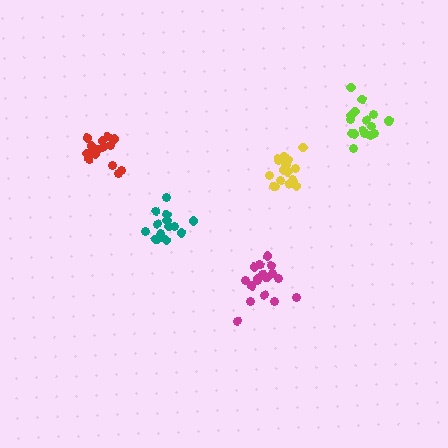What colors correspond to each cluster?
The clusters are colored: magenta, teal, lime, yellow, red.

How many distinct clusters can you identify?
There are 5 distinct clusters.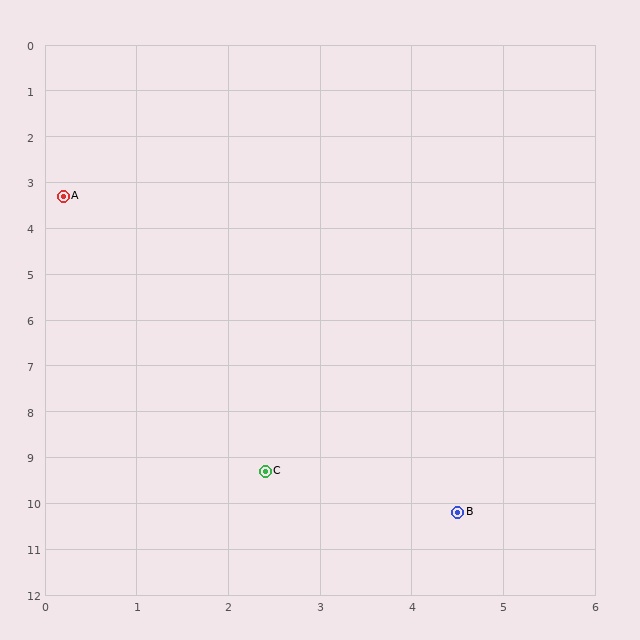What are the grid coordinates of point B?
Point B is at approximately (4.5, 10.2).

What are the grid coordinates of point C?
Point C is at approximately (2.4, 9.3).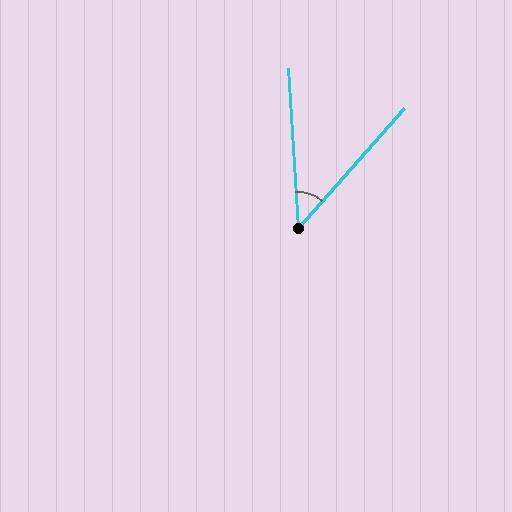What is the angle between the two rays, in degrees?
Approximately 45 degrees.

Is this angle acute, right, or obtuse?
It is acute.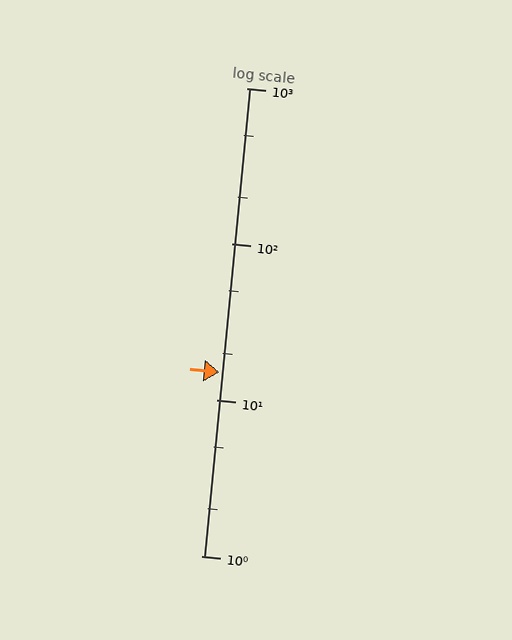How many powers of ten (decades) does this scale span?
The scale spans 3 decades, from 1 to 1000.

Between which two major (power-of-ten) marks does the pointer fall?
The pointer is between 10 and 100.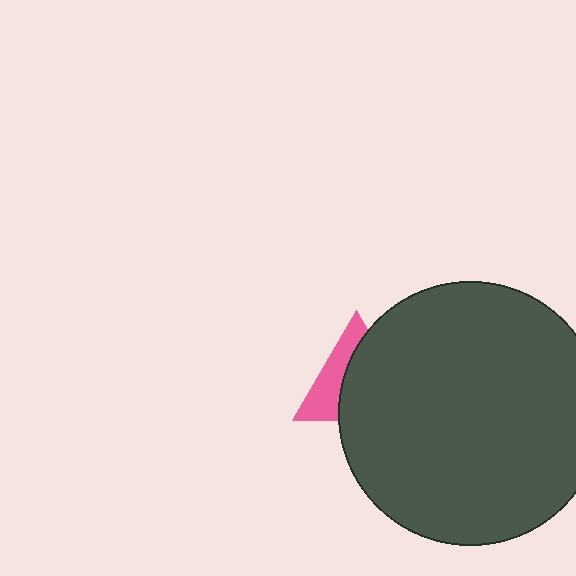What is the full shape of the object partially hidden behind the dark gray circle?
The partially hidden object is a pink triangle.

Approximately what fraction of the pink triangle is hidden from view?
Roughly 61% of the pink triangle is hidden behind the dark gray circle.